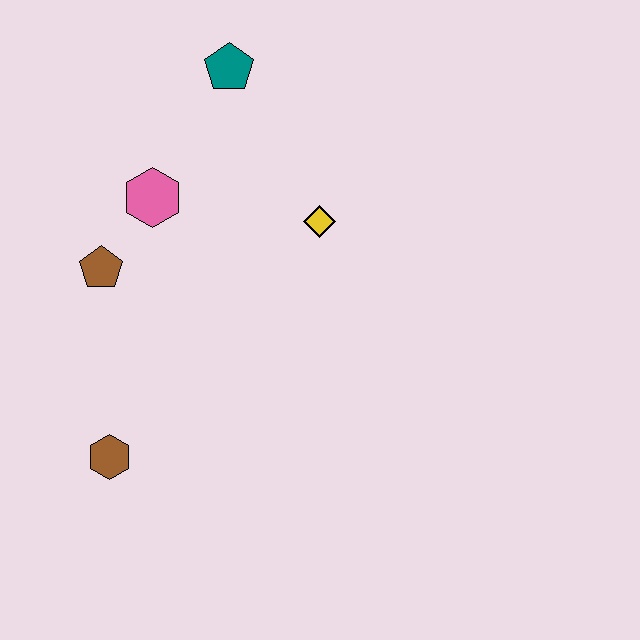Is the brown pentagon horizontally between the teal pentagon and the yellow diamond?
No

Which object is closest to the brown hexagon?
The brown pentagon is closest to the brown hexagon.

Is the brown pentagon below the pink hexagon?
Yes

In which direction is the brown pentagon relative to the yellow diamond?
The brown pentagon is to the left of the yellow diamond.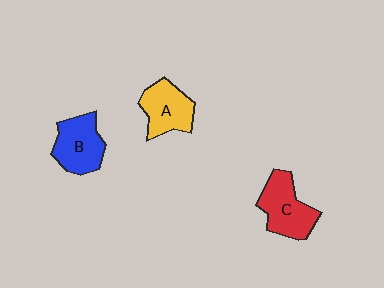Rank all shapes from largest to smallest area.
From largest to smallest: C (red), B (blue), A (yellow).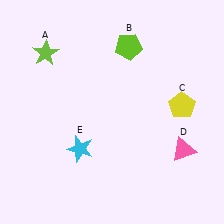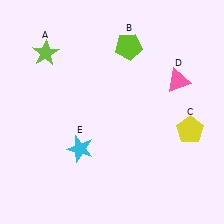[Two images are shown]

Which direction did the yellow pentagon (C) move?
The yellow pentagon (C) moved down.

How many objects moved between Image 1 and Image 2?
2 objects moved between the two images.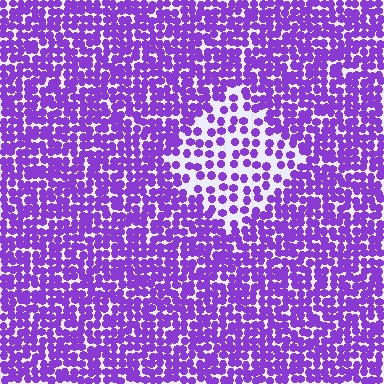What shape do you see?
I see a diamond.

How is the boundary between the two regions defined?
The boundary is defined by a change in element density (approximately 2.1x ratio). All elements are the same color, size, and shape.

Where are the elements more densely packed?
The elements are more densely packed outside the diamond boundary.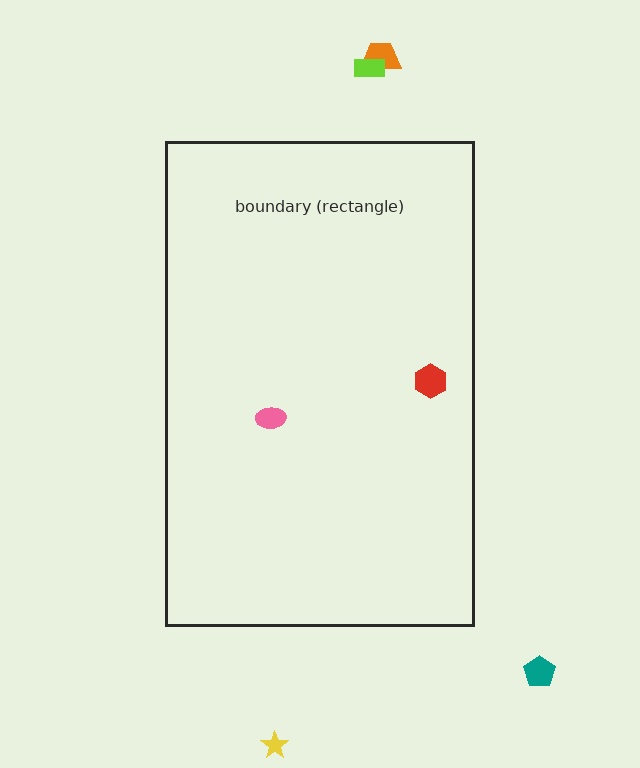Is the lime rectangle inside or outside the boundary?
Outside.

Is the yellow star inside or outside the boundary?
Outside.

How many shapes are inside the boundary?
2 inside, 4 outside.